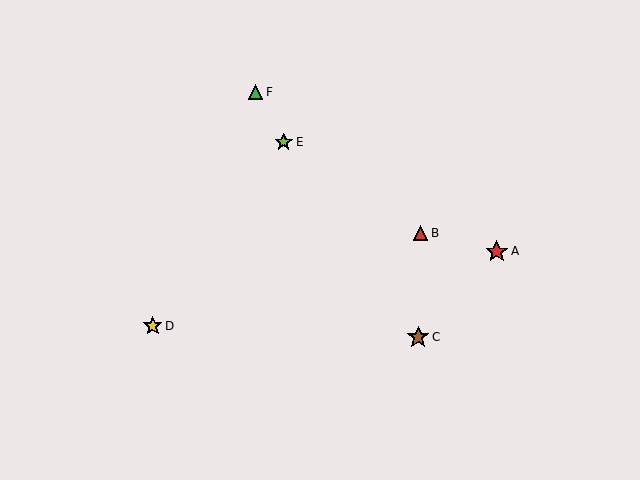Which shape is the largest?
The red star (labeled A) is the largest.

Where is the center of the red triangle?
The center of the red triangle is at (420, 233).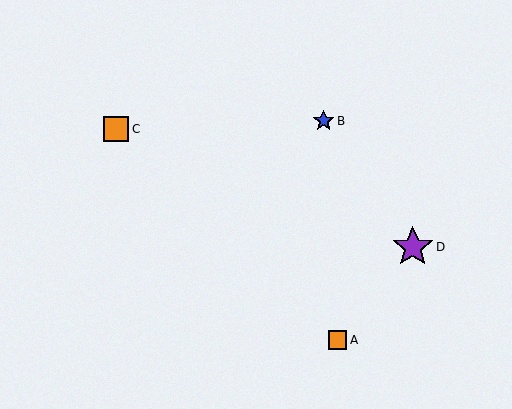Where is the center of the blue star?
The center of the blue star is at (324, 121).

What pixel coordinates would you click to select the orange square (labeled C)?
Click at (116, 129) to select the orange square C.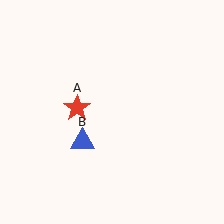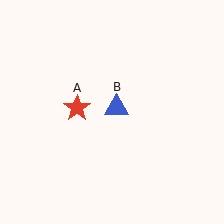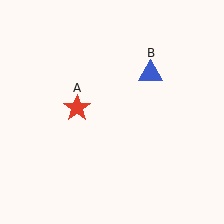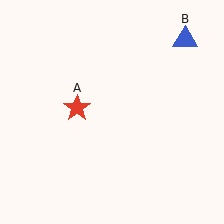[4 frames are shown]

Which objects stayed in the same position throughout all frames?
Red star (object A) remained stationary.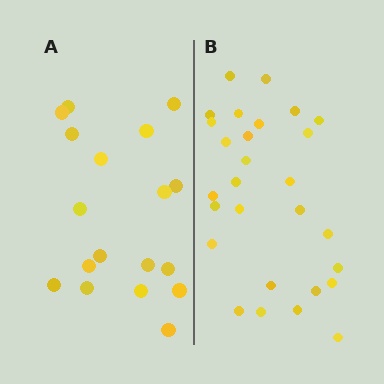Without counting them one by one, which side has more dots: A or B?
Region B (the right region) has more dots.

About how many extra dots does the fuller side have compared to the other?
Region B has roughly 10 or so more dots than region A.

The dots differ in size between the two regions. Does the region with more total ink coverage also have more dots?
No. Region A has more total ink coverage because its dots are larger, but region B actually contains more individual dots. Total area can be misleading — the number of items is what matters here.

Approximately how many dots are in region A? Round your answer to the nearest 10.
About 20 dots. (The exact count is 18, which rounds to 20.)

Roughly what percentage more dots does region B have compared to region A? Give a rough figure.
About 55% more.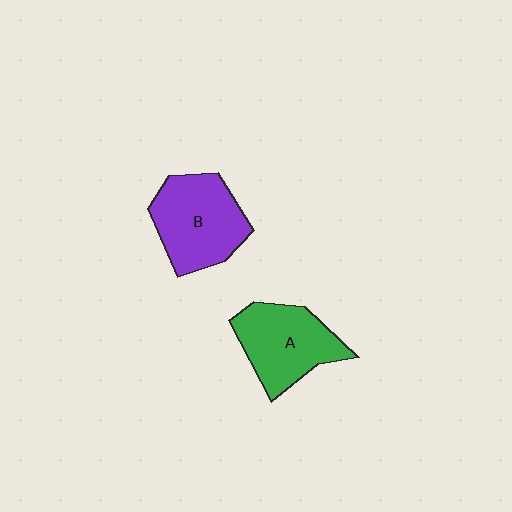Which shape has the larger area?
Shape B (purple).